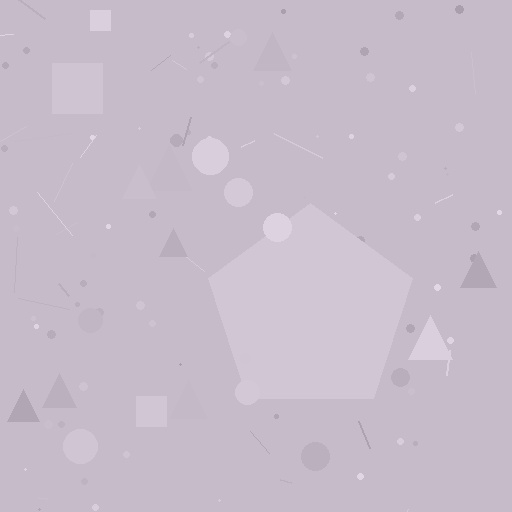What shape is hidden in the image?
A pentagon is hidden in the image.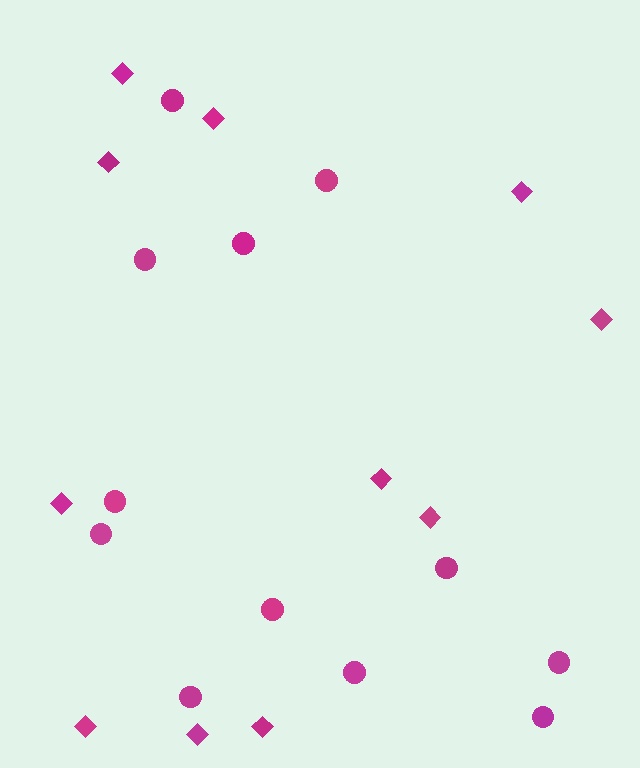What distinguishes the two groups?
There are 2 groups: one group of circles (12) and one group of diamonds (11).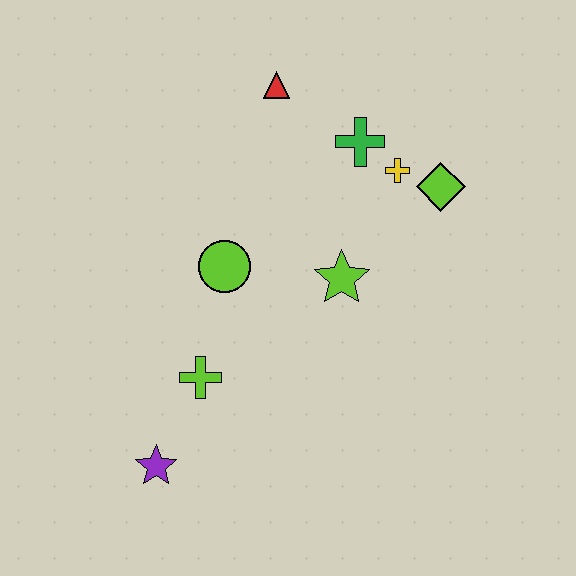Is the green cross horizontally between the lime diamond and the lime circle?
Yes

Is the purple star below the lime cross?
Yes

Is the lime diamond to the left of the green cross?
No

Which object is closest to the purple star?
The lime cross is closest to the purple star.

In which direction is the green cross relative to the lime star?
The green cross is above the lime star.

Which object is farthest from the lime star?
The purple star is farthest from the lime star.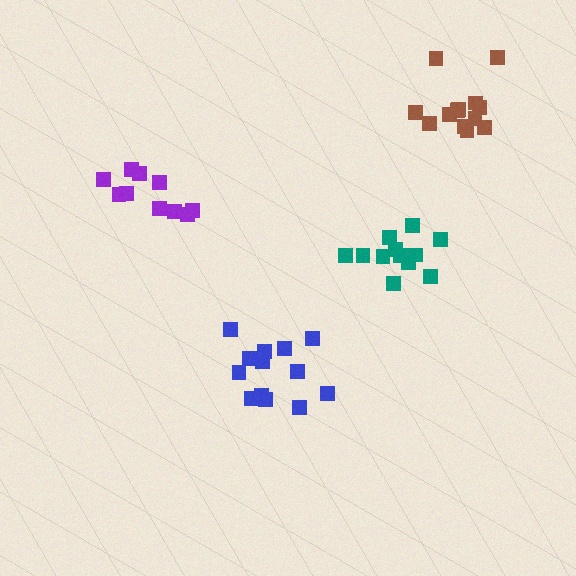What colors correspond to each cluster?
The clusters are colored: teal, brown, purple, blue.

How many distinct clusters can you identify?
There are 4 distinct clusters.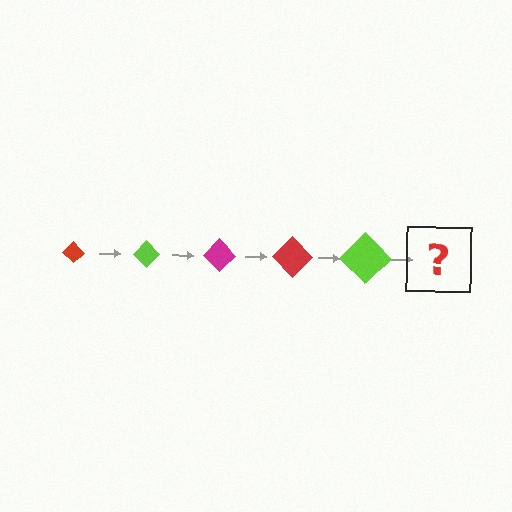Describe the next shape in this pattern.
It should be a magenta diamond, larger than the previous one.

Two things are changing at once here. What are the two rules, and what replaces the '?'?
The two rules are that the diamond grows larger each step and the color cycles through red, lime, and magenta. The '?' should be a magenta diamond, larger than the previous one.